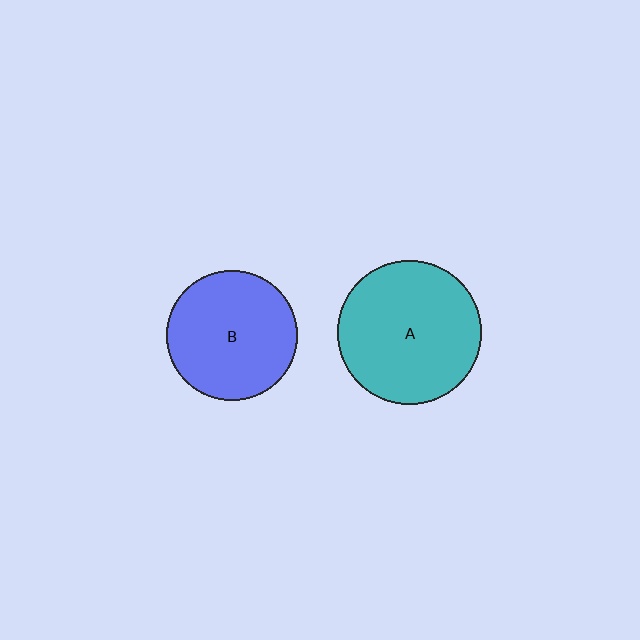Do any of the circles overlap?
No, none of the circles overlap.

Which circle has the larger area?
Circle A (teal).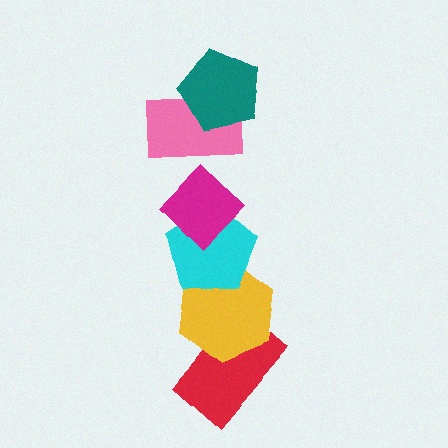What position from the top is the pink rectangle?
The pink rectangle is 2nd from the top.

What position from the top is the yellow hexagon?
The yellow hexagon is 5th from the top.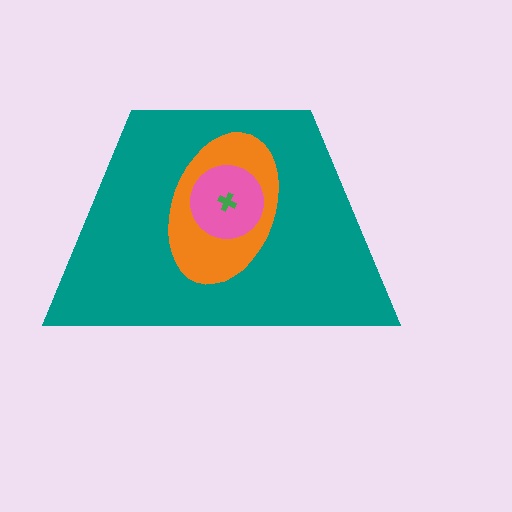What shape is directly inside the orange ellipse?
The pink circle.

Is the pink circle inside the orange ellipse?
Yes.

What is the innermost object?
The green cross.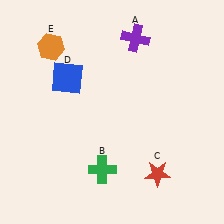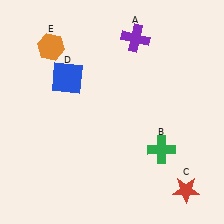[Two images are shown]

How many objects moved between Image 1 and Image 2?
2 objects moved between the two images.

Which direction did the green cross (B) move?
The green cross (B) moved right.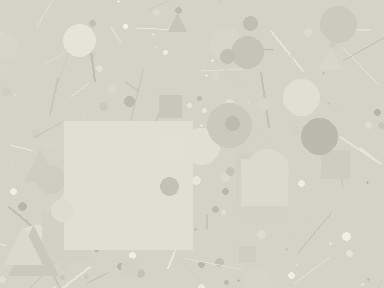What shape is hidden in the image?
A square is hidden in the image.